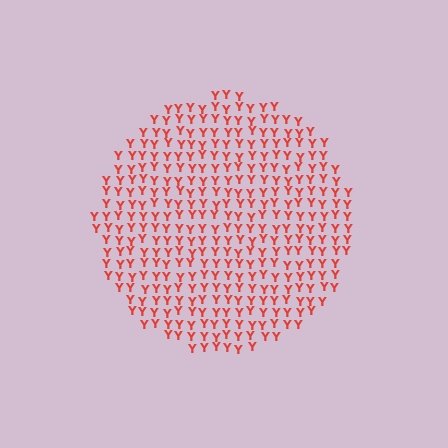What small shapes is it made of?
It is made of small letter Y's.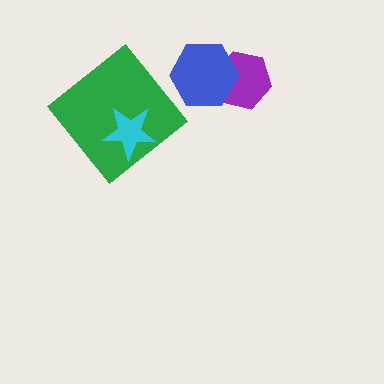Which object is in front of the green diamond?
The cyan star is in front of the green diamond.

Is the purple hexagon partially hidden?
Yes, it is partially covered by another shape.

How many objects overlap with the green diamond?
1 object overlaps with the green diamond.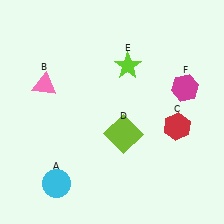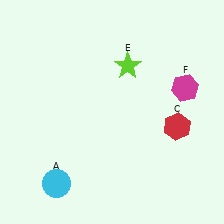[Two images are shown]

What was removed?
The pink triangle (B), the lime square (D) were removed in Image 2.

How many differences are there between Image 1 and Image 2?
There are 2 differences between the two images.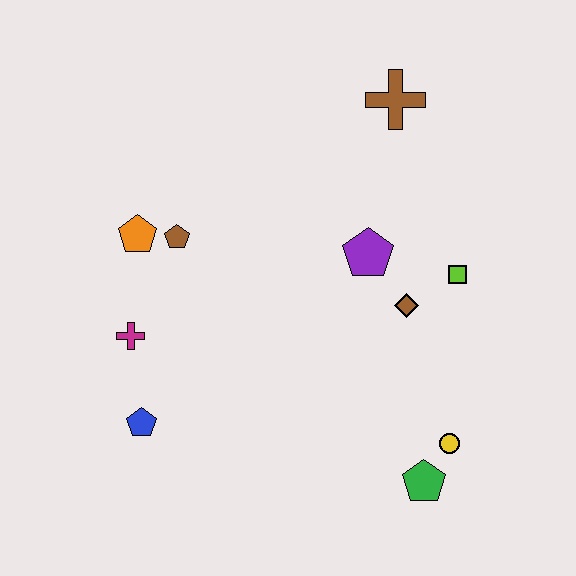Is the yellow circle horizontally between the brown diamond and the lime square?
Yes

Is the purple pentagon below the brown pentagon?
Yes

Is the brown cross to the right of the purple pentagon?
Yes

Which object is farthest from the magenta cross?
The brown cross is farthest from the magenta cross.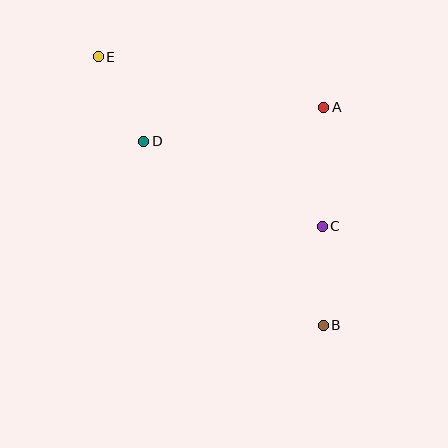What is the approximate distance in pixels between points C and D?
The distance between C and D is approximately 197 pixels.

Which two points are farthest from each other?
Points B and E are farthest from each other.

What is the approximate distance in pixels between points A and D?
The distance between A and D is approximately 183 pixels.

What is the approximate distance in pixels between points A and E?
The distance between A and E is approximately 231 pixels.